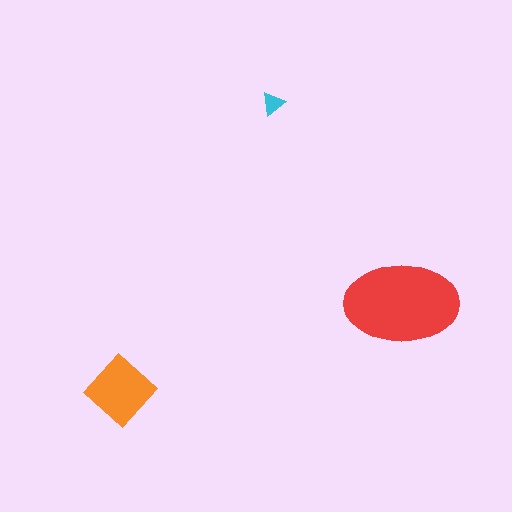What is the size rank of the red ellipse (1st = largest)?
1st.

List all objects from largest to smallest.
The red ellipse, the orange diamond, the cyan triangle.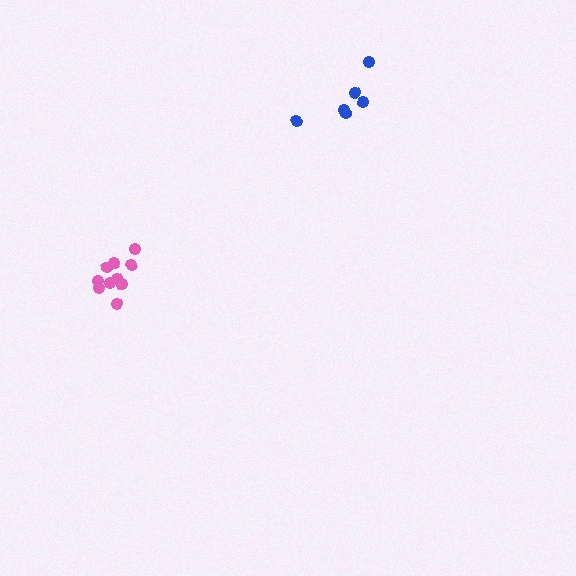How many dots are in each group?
Group 1: 10 dots, Group 2: 6 dots (16 total).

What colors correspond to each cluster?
The clusters are colored: pink, blue.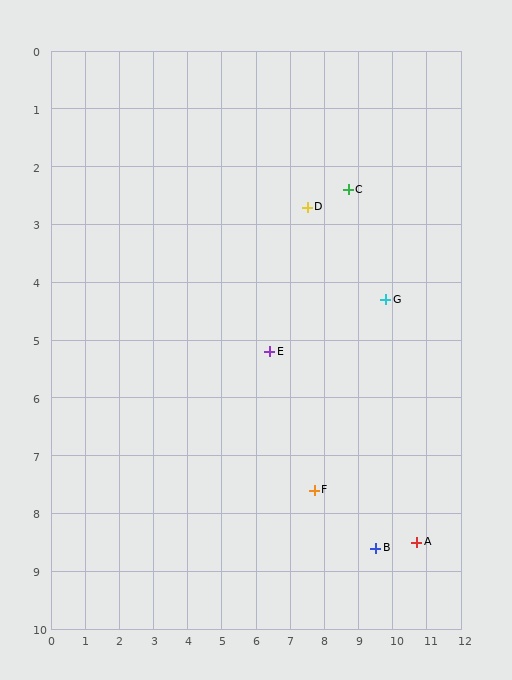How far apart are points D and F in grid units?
Points D and F are about 4.9 grid units apart.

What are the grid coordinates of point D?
Point D is at approximately (7.5, 2.7).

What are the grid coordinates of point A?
Point A is at approximately (10.7, 8.5).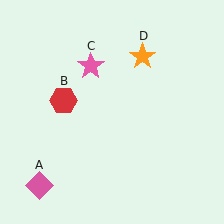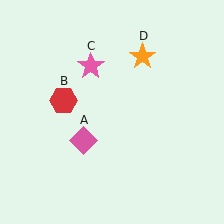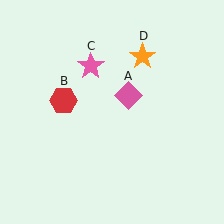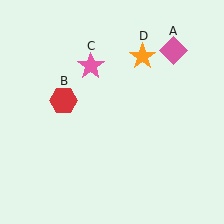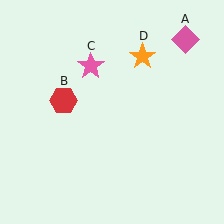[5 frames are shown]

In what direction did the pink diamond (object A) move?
The pink diamond (object A) moved up and to the right.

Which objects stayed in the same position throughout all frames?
Red hexagon (object B) and pink star (object C) and orange star (object D) remained stationary.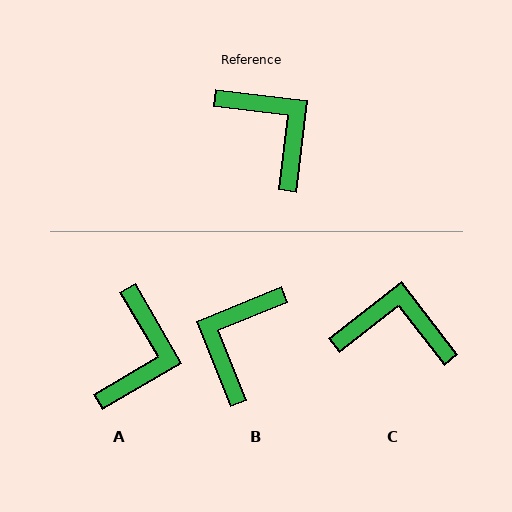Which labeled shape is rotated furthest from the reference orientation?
B, about 119 degrees away.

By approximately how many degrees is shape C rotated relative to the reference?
Approximately 45 degrees counter-clockwise.